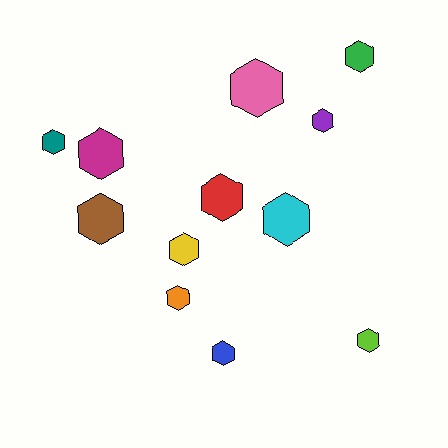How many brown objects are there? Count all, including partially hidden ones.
There is 1 brown object.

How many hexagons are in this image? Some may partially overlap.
There are 12 hexagons.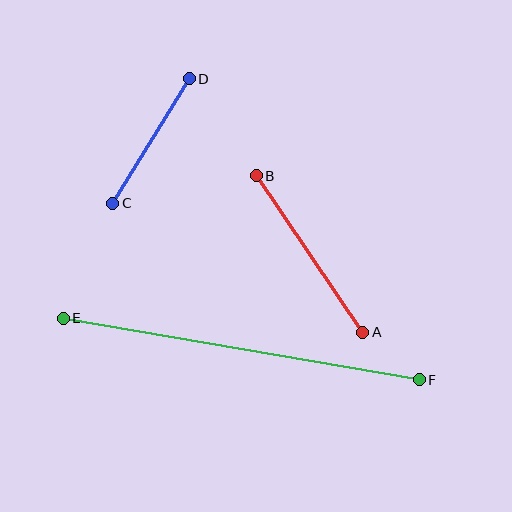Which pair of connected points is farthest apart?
Points E and F are farthest apart.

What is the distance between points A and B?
The distance is approximately 190 pixels.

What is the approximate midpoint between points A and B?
The midpoint is at approximately (310, 254) pixels.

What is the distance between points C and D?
The distance is approximately 146 pixels.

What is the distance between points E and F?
The distance is approximately 361 pixels.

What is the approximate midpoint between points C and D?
The midpoint is at approximately (151, 141) pixels.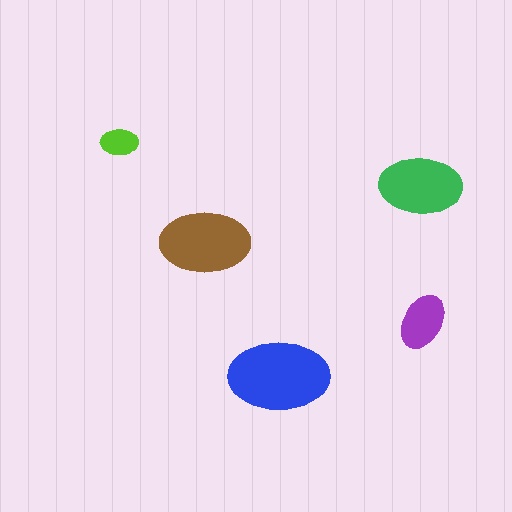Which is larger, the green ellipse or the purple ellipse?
The green one.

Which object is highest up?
The lime ellipse is topmost.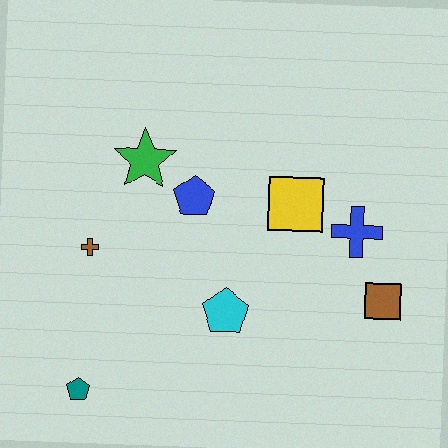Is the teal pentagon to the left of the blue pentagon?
Yes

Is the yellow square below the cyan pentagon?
No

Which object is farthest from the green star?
The brown square is farthest from the green star.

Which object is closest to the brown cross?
The green star is closest to the brown cross.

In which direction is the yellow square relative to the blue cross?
The yellow square is to the left of the blue cross.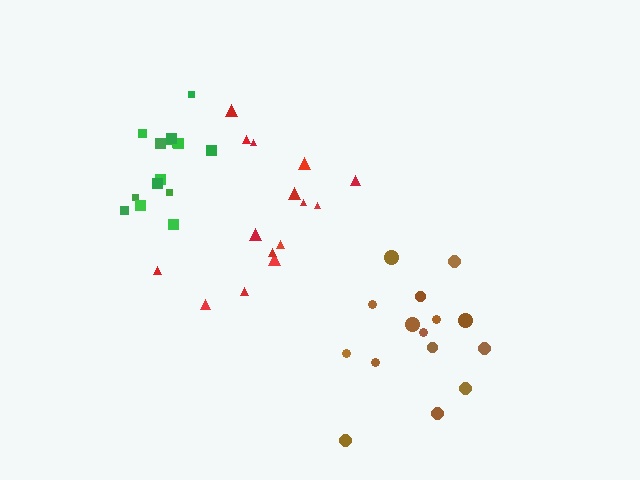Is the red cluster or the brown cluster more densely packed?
Red.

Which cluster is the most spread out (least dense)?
Brown.